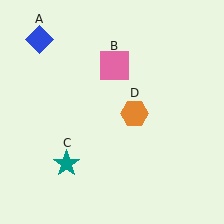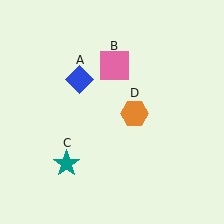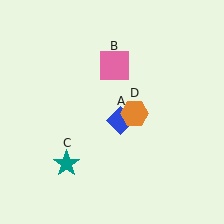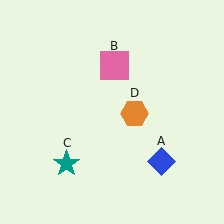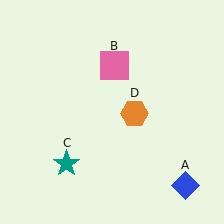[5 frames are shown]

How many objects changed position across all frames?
1 object changed position: blue diamond (object A).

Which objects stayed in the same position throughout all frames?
Pink square (object B) and teal star (object C) and orange hexagon (object D) remained stationary.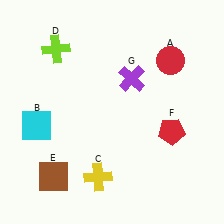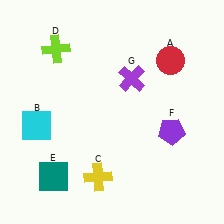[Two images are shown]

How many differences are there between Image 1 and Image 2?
There are 2 differences between the two images.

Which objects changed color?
E changed from brown to teal. F changed from red to purple.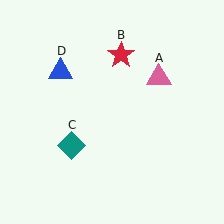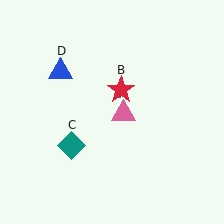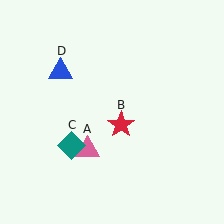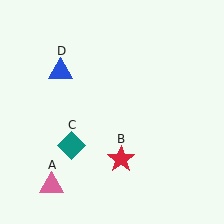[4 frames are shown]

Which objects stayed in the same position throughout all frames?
Teal diamond (object C) and blue triangle (object D) remained stationary.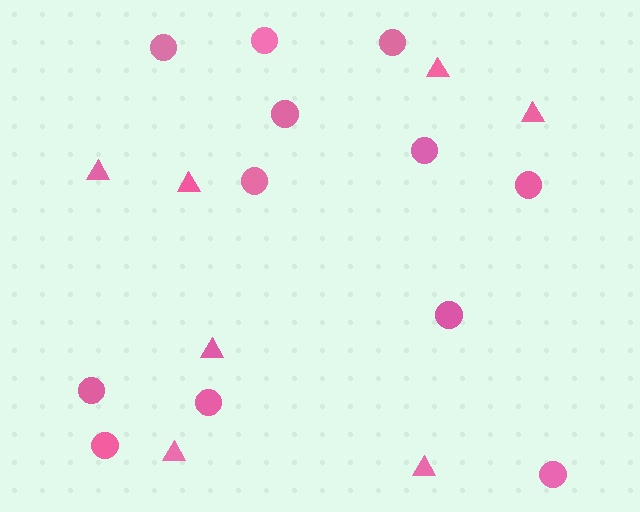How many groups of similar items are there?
There are 2 groups: one group of triangles (7) and one group of circles (12).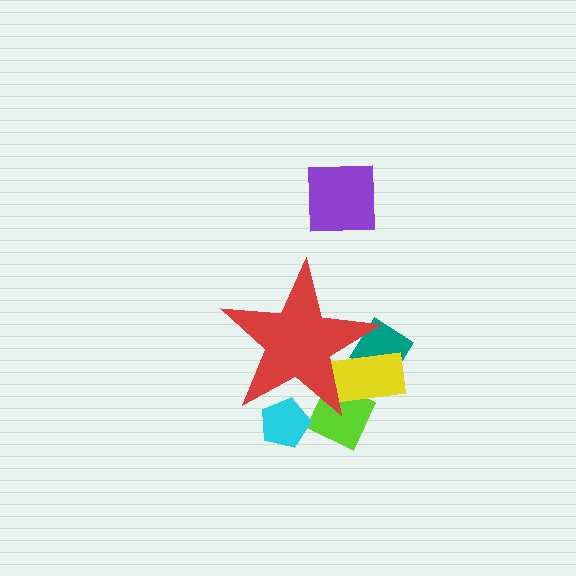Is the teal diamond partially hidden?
Yes, the teal diamond is partially hidden behind the red star.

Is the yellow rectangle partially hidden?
Yes, the yellow rectangle is partially hidden behind the red star.